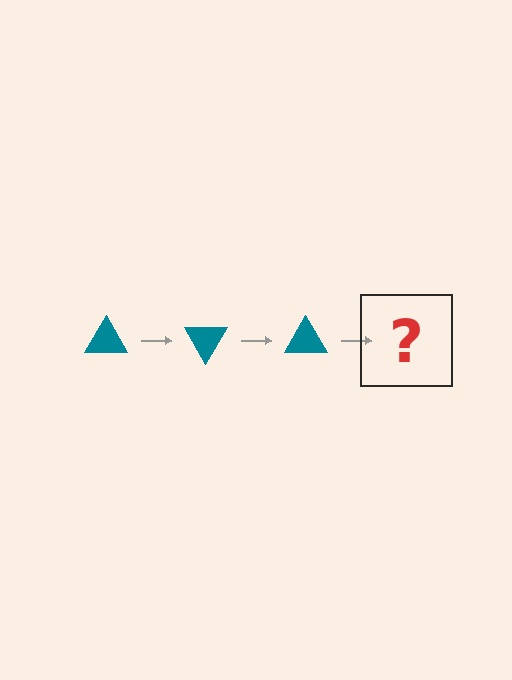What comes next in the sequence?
The next element should be a teal triangle rotated 180 degrees.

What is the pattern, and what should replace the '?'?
The pattern is that the triangle rotates 60 degrees each step. The '?' should be a teal triangle rotated 180 degrees.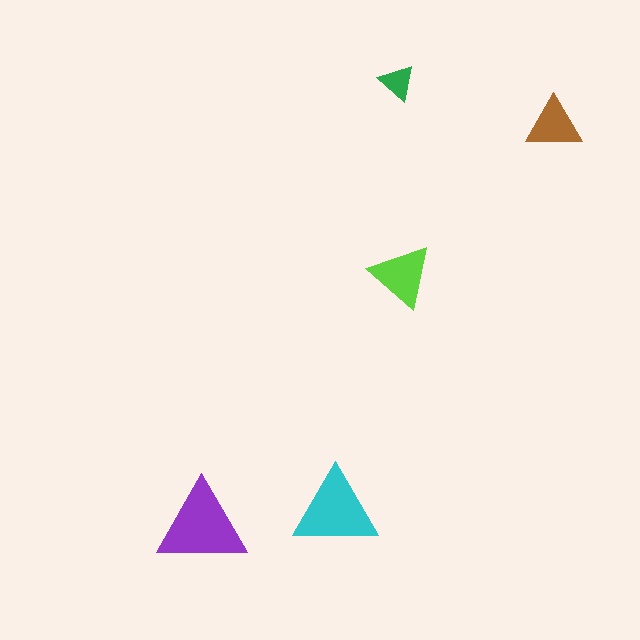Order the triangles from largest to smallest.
the purple one, the cyan one, the lime one, the brown one, the green one.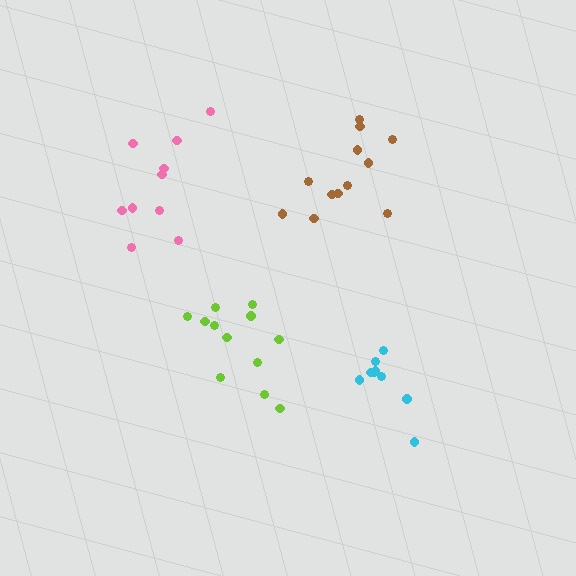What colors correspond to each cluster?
The clusters are colored: brown, cyan, pink, lime.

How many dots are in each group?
Group 1: 12 dots, Group 2: 9 dots, Group 3: 10 dots, Group 4: 12 dots (43 total).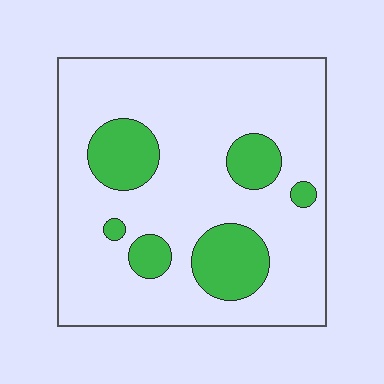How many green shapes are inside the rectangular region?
6.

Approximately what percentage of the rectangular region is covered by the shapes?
Approximately 20%.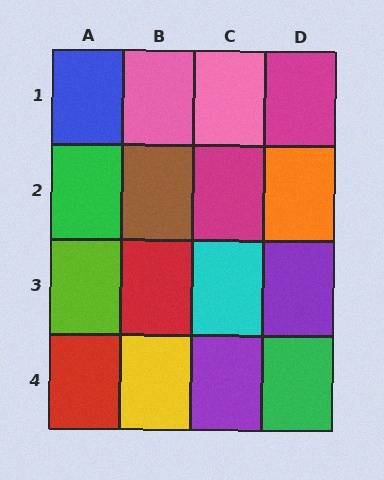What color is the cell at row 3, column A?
Lime.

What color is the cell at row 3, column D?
Purple.